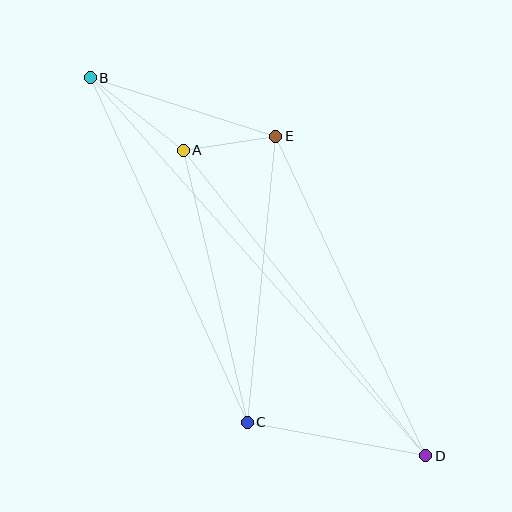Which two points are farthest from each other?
Points B and D are farthest from each other.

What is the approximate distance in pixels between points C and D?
The distance between C and D is approximately 182 pixels.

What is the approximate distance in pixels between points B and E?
The distance between B and E is approximately 195 pixels.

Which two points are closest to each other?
Points A and E are closest to each other.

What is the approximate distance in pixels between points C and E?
The distance between C and E is approximately 288 pixels.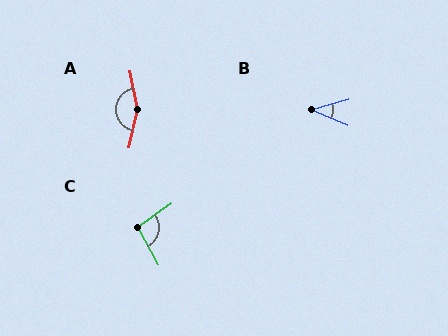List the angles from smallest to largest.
B (39°), C (96°), A (157°).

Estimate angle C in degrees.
Approximately 96 degrees.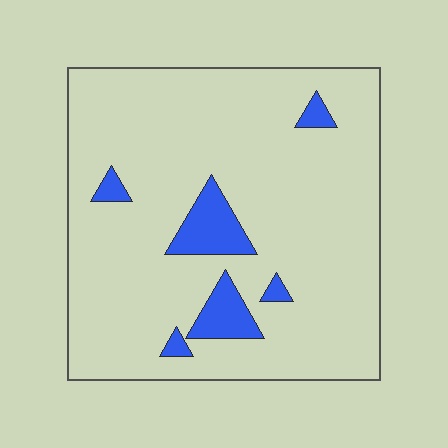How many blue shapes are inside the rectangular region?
6.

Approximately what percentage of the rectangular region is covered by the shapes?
Approximately 10%.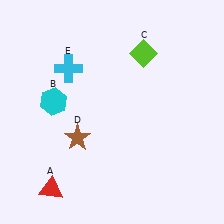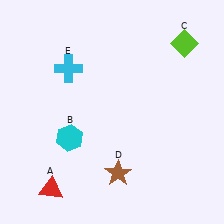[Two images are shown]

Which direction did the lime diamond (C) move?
The lime diamond (C) moved right.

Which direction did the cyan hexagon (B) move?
The cyan hexagon (B) moved down.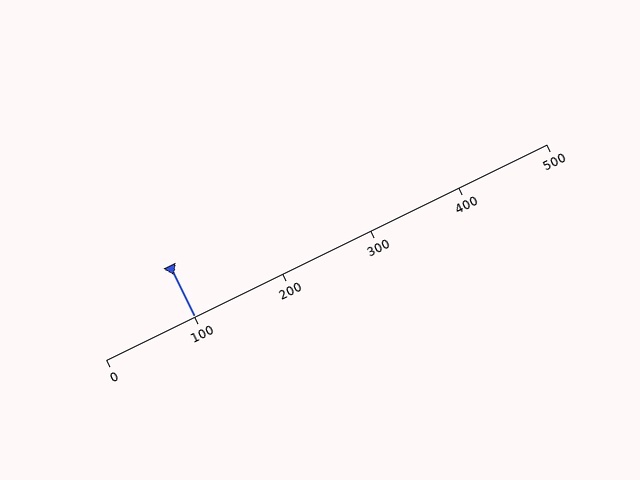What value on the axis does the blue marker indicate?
The marker indicates approximately 100.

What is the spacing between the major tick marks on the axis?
The major ticks are spaced 100 apart.